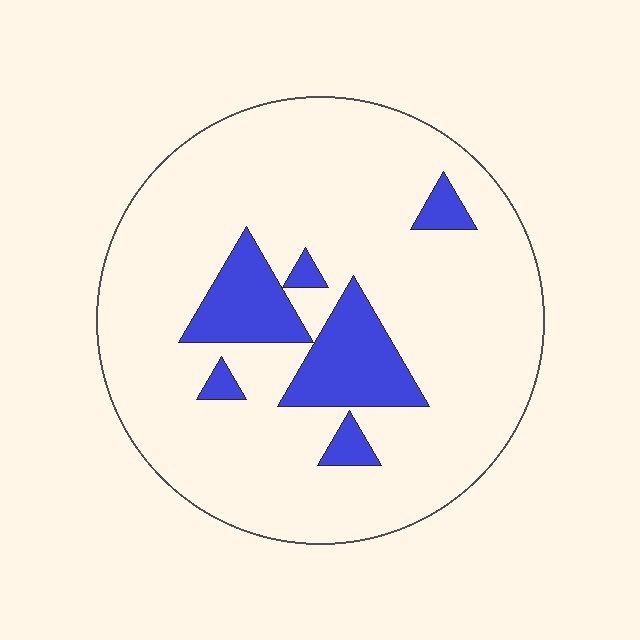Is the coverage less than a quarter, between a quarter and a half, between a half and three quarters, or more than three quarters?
Less than a quarter.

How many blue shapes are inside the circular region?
6.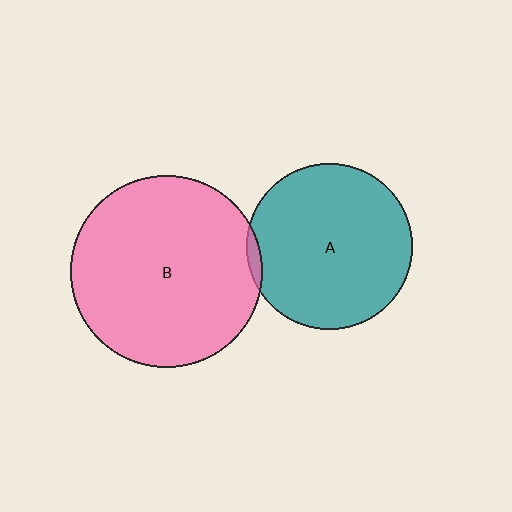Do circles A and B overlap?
Yes.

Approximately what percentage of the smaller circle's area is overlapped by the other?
Approximately 5%.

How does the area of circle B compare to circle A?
Approximately 1.3 times.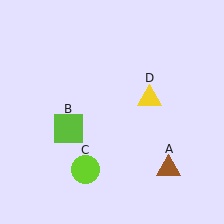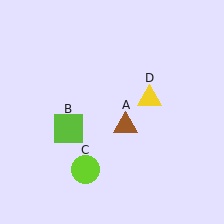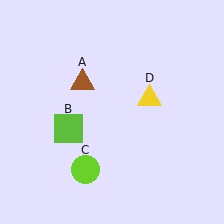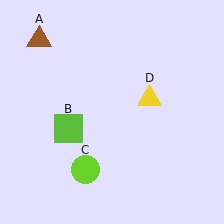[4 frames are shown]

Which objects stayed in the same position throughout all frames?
Lime square (object B) and lime circle (object C) and yellow triangle (object D) remained stationary.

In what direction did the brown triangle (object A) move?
The brown triangle (object A) moved up and to the left.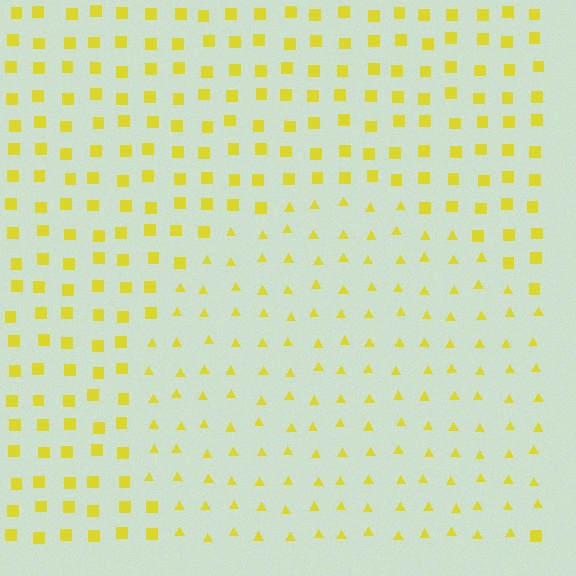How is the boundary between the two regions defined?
The boundary is defined by a change in element shape: triangles inside vs. squares outside. All elements share the same color and spacing.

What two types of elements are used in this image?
The image uses triangles inside the circle region and squares outside it.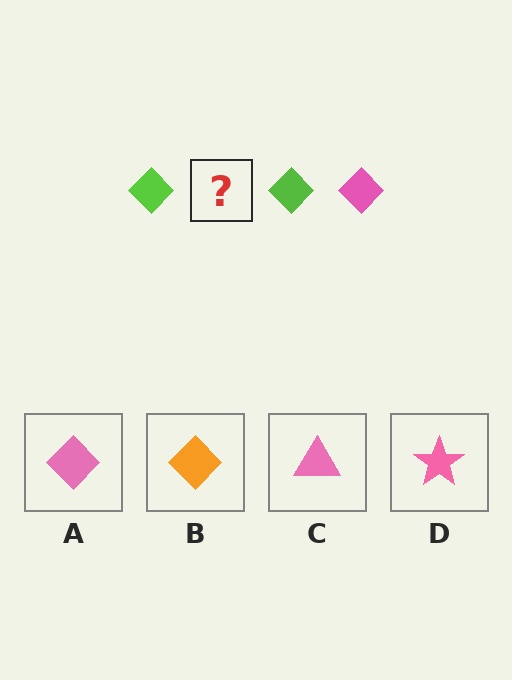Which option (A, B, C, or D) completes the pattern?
A.